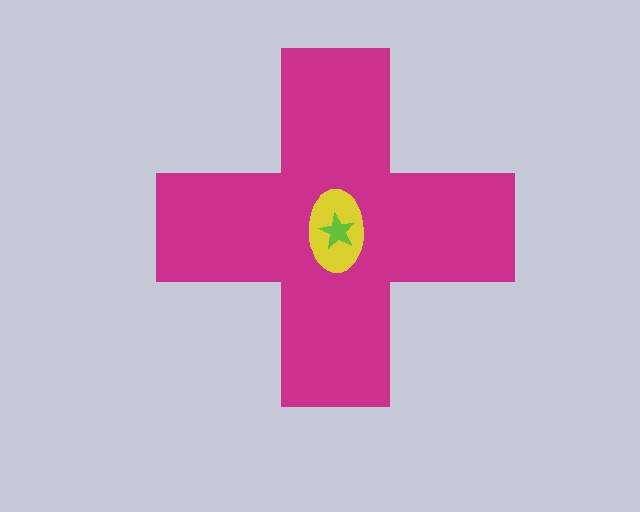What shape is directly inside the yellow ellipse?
The lime star.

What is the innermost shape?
The lime star.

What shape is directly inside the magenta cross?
The yellow ellipse.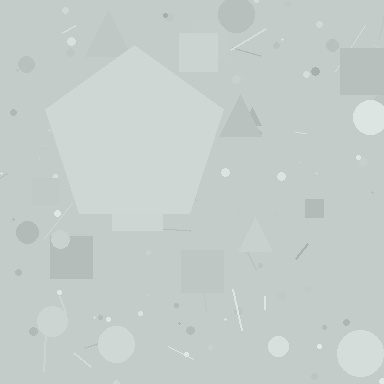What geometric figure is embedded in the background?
A pentagon is embedded in the background.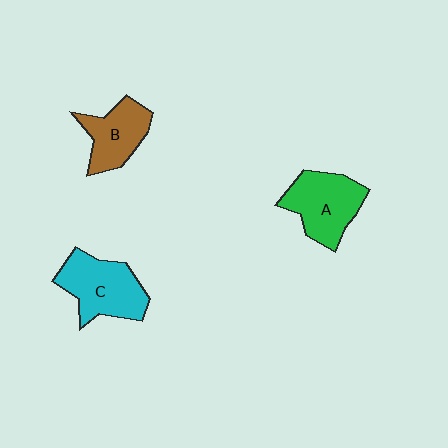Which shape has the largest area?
Shape C (cyan).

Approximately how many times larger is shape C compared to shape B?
Approximately 1.3 times.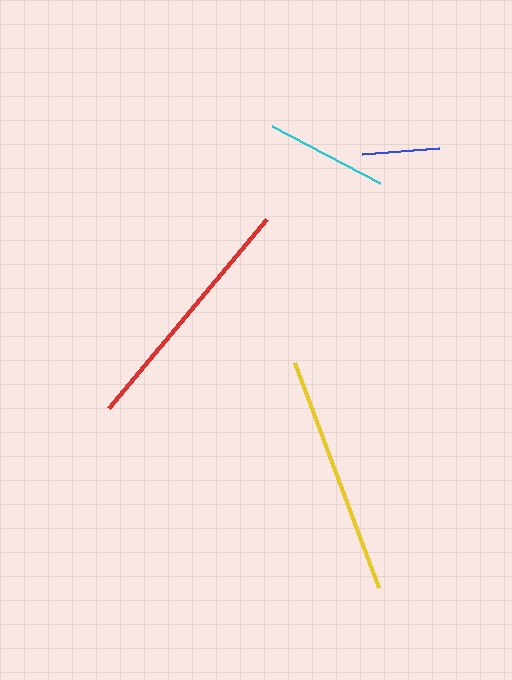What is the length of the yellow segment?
The yellow segment is approximately 241 pixels long.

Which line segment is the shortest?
The blue line is the shortest at approximately 77 pixels.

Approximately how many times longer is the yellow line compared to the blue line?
The yellow line is approximately 3.1 times the length of the blue line.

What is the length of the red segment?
The red segment is approximately 246 pixels long.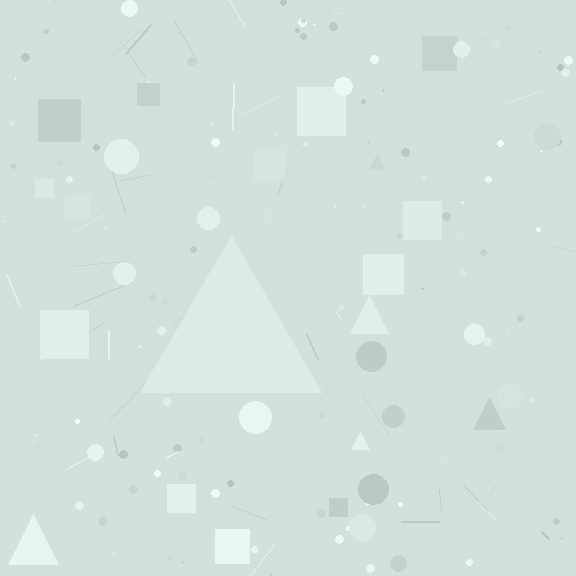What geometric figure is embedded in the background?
A triangle is embedded in the background.